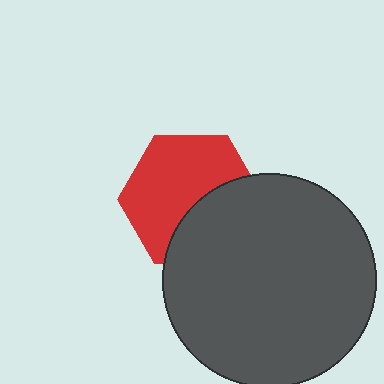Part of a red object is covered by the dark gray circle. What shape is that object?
It is a hexagon.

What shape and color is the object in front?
The object in front is a dark gray circle.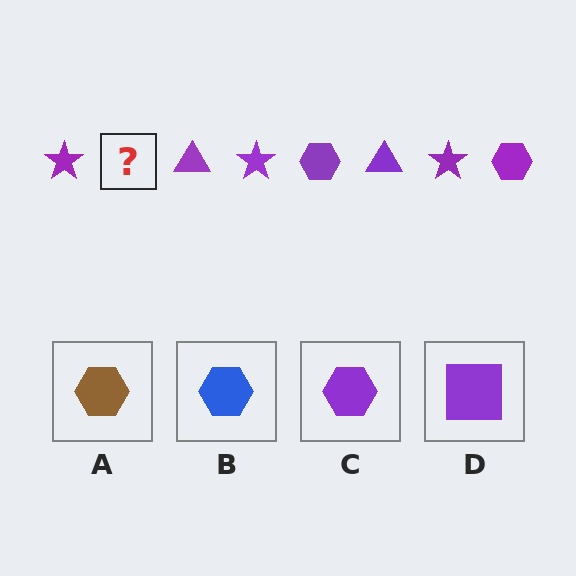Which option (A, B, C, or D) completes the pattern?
C.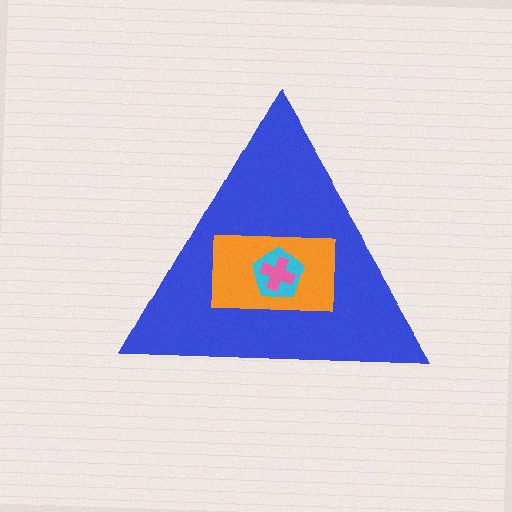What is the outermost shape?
The blue triangle.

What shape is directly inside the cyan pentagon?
The pink cross.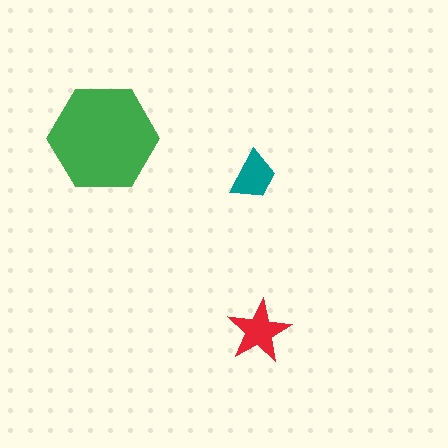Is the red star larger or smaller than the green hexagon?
Smaller.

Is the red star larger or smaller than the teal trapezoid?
Larger.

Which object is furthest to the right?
The red star is rightmost.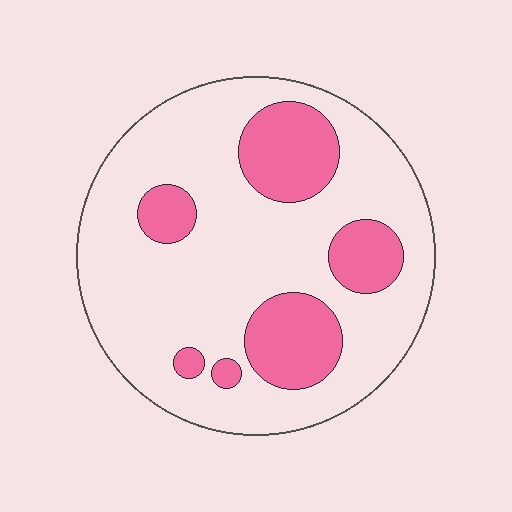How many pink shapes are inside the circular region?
6.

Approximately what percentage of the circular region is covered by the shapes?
Approximately 25%.